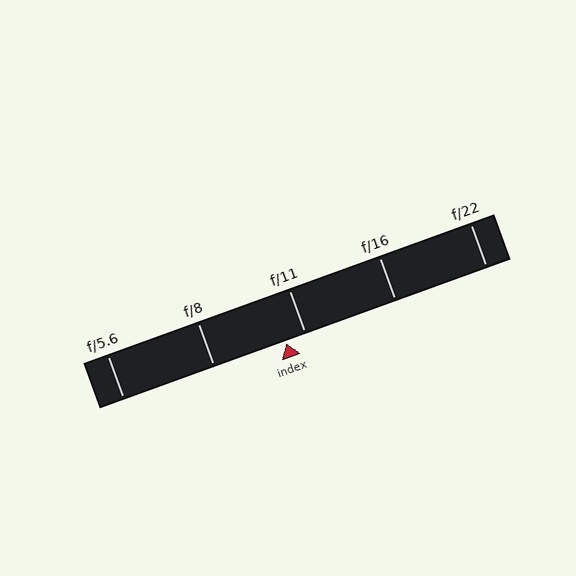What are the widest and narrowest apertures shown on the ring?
The widest aperture shown is f/5.6 and the narrowest is f/22.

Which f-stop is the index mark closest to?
The index mark is closest to f/11.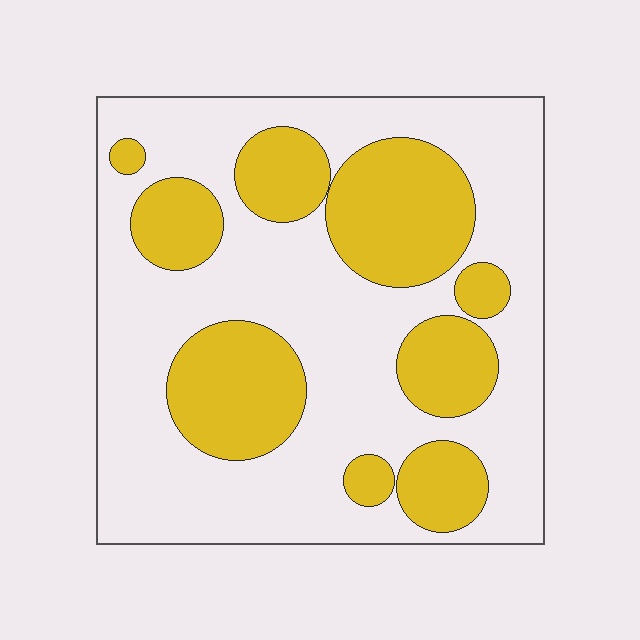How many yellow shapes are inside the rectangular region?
9.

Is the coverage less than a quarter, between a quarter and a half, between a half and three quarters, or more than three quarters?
Between a quarter and a half.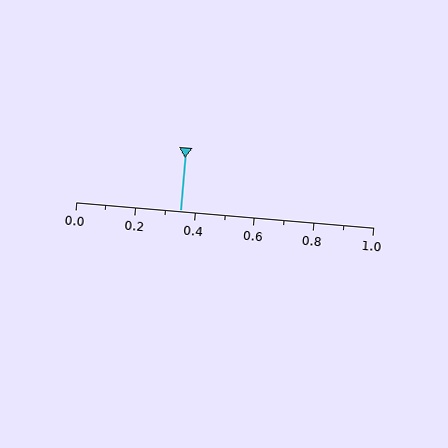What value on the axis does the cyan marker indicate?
The marker indicates approximately 0.35.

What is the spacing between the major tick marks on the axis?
The major ticks are spaced 0.2 apart.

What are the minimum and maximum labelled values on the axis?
The axis runs from 0.0 to 1.0.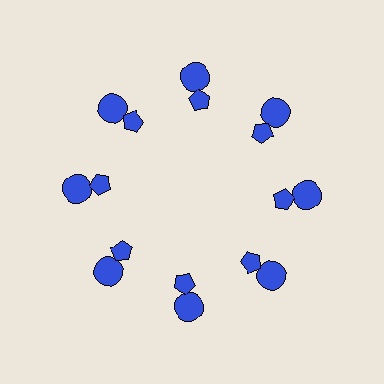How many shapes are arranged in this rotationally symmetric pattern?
There are 16 shapes, arranged in 8 groups of 2.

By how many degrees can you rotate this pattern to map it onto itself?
The pattern maps onto itself every 45 degrees of rotation.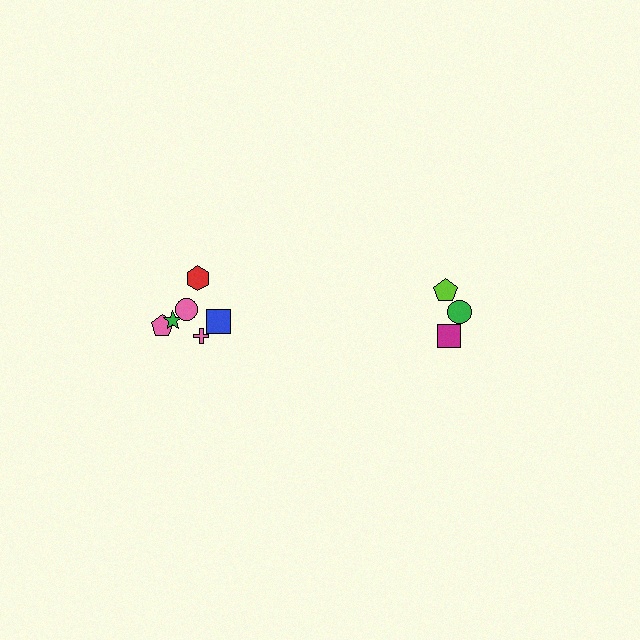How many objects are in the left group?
There are 7 objects.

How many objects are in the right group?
There are 3 objects.